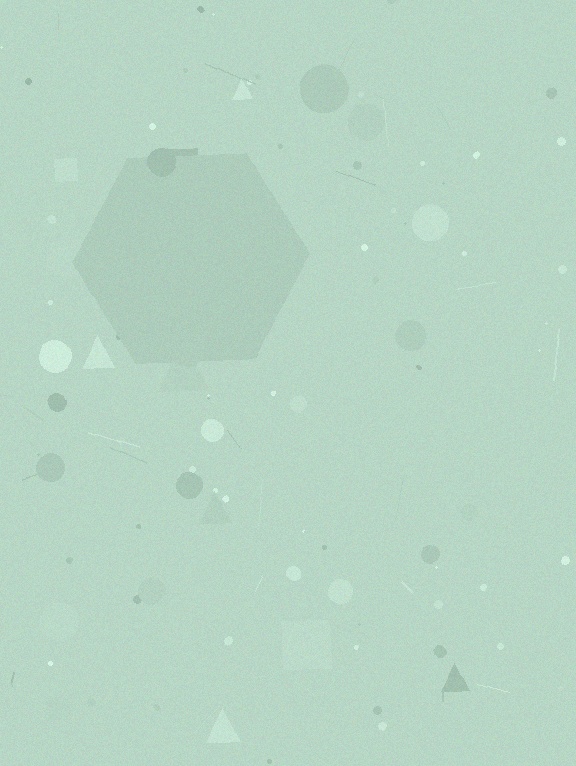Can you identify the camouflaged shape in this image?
The camouflaged shape is a hexagon.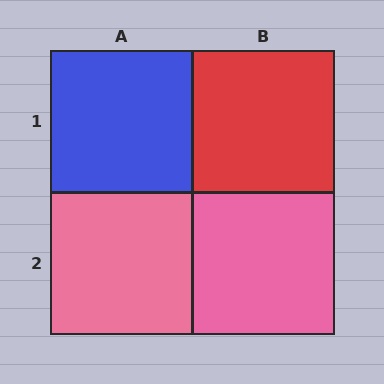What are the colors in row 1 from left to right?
Blue, red.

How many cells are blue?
1 cell is blue.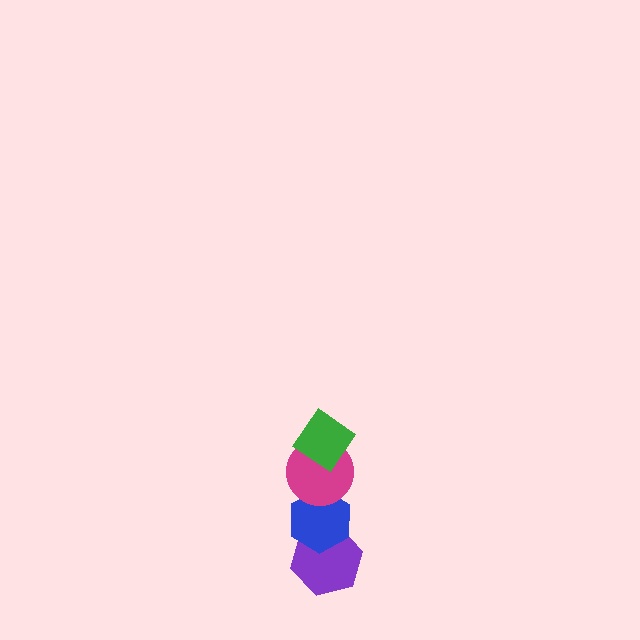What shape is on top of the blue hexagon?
The magenta circle is on top of the blue hexagon.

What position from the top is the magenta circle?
The magenta circle is 2nd from the top.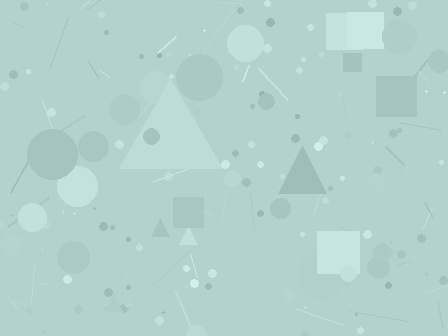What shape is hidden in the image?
A triangle is hidden in the image.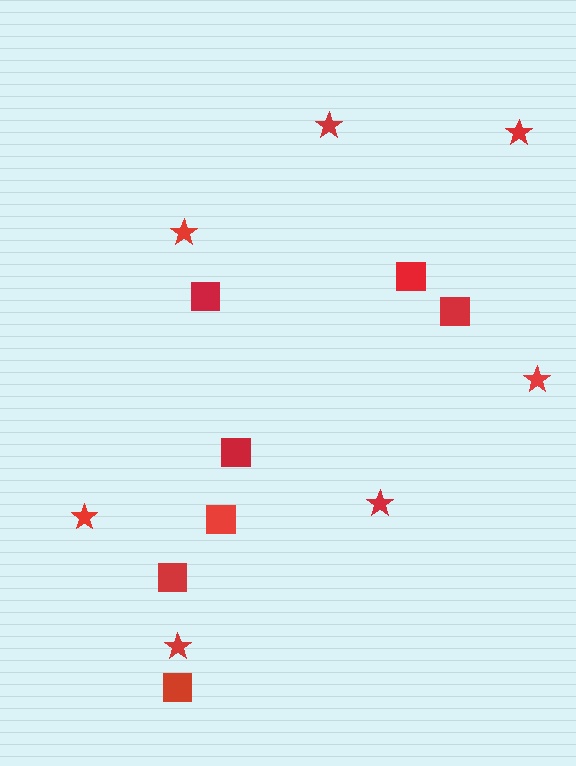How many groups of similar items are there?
There are 2 groups: one group of squares (7) and one group of stars (7).